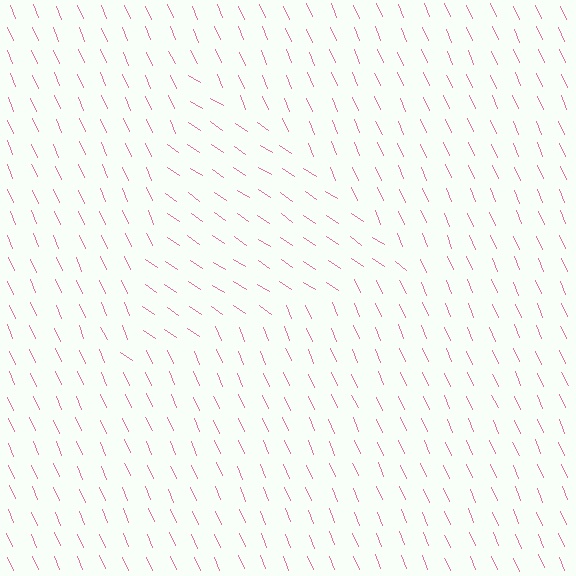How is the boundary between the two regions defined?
The boundary is defined purely by a change in line orientation (approximately 33 degrees difference). All lines are the same color and thickness.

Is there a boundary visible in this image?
Yes, there is a texture boundary formed by a change in line orientation.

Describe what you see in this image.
The image is filled with small pink line segments. A triangle region in the image has lines oriented differently from the surrounding lines, creating a visible texture boundary.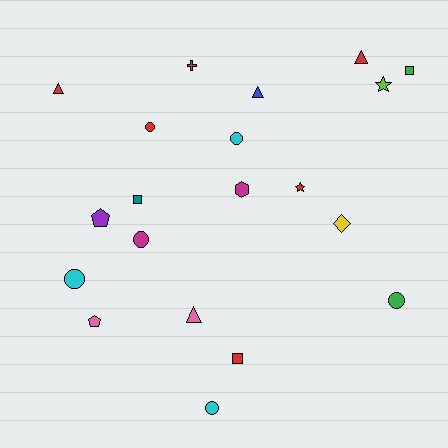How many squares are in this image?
There are 3 squares.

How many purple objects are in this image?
There is 1 purple object.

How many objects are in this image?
There are 20 objects.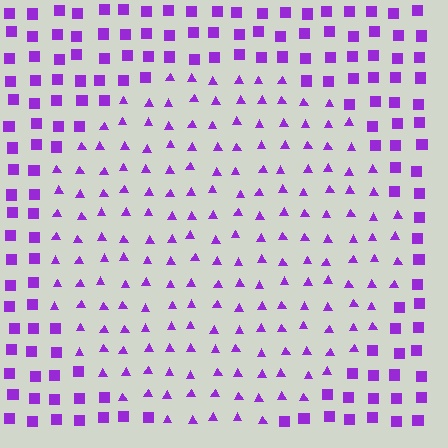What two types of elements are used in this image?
The image uses triangles inside the circle region and squares outside it.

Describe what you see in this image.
The image is filled with small purple elements arranged in a uniform grid. A circle-shaped region contains triangles, while the surrounding area contains squares. The boundary is defined purely by the change in element shape.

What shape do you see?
I see a circle.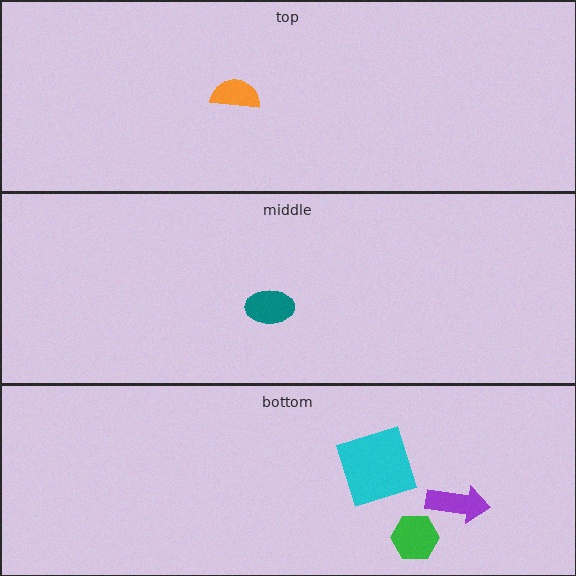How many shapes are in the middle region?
1.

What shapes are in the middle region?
The teal ellipse.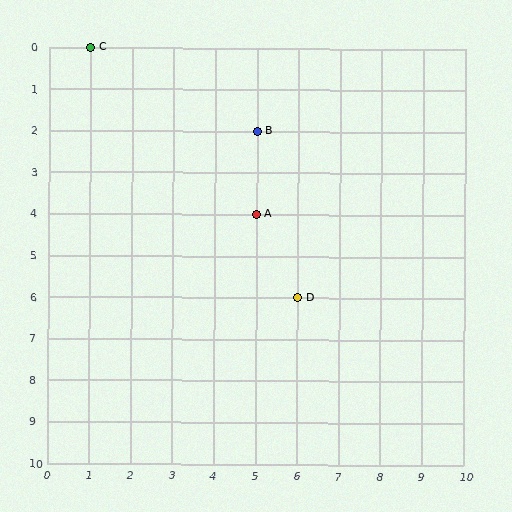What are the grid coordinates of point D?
Point D is at grid coordinates (6, 6).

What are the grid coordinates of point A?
Point A is at grid coordinates (5, 4).